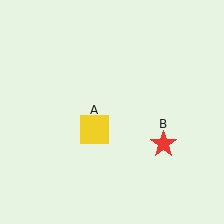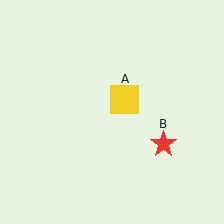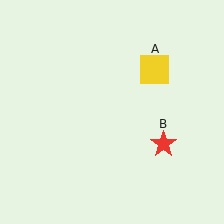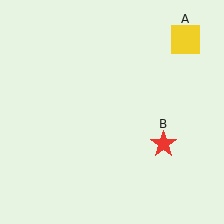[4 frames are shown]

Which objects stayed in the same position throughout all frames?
Red star (object B) remained stationary.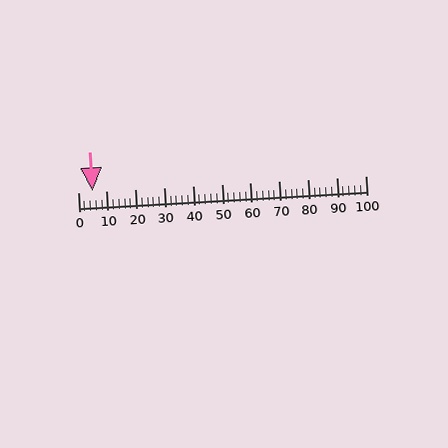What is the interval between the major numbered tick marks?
The major tick marks are spaced 10 units apart.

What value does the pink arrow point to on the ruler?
The pink arrow points to approximately 5.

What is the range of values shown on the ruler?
The ruler shows values from 0 to 100.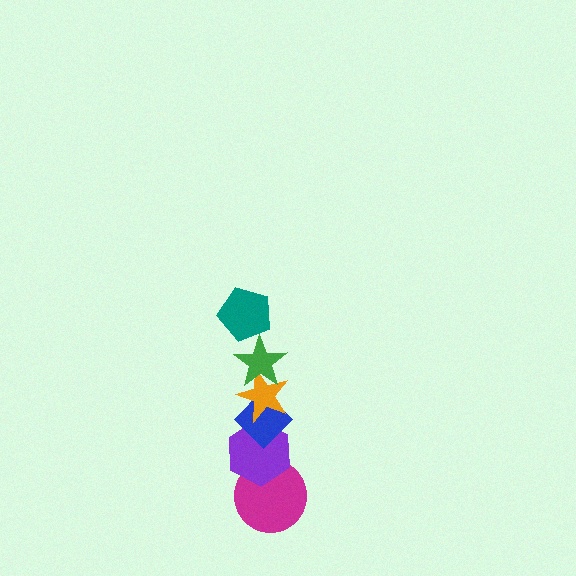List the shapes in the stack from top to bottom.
From top to bottom: the teal pentagon, the green star, the orange star, the blue diamond, the purple hexagon, the magenta circle.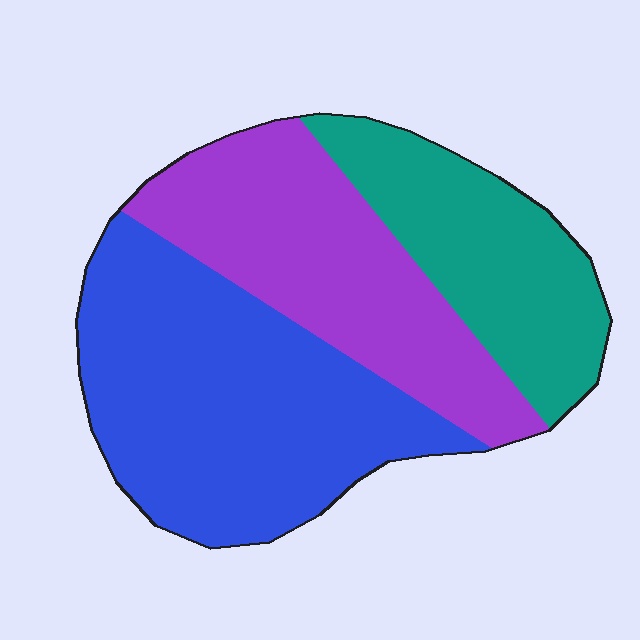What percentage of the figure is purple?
Purple takes up about one third (1/3) of the figure.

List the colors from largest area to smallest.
From largest to smallest: blue, purple, teal.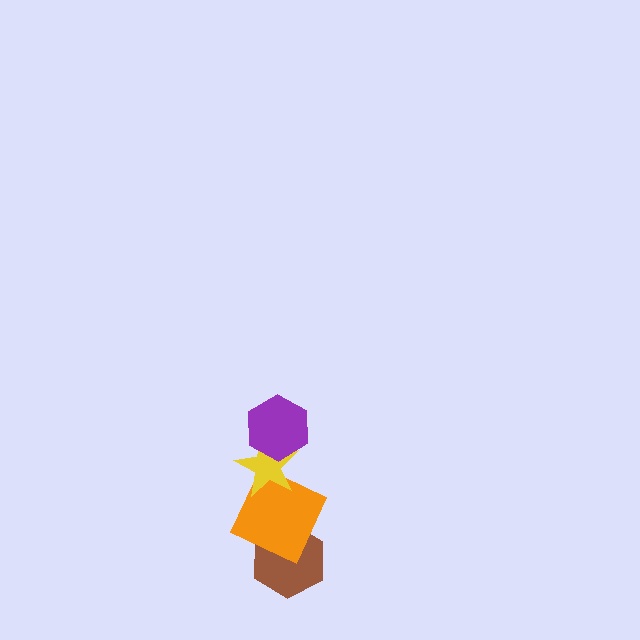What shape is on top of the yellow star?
The purple hexagon is on top of the yellow star.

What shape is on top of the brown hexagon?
The orange square is on top of the brown hexagon.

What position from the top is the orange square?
The orange square is 3rd from the top.